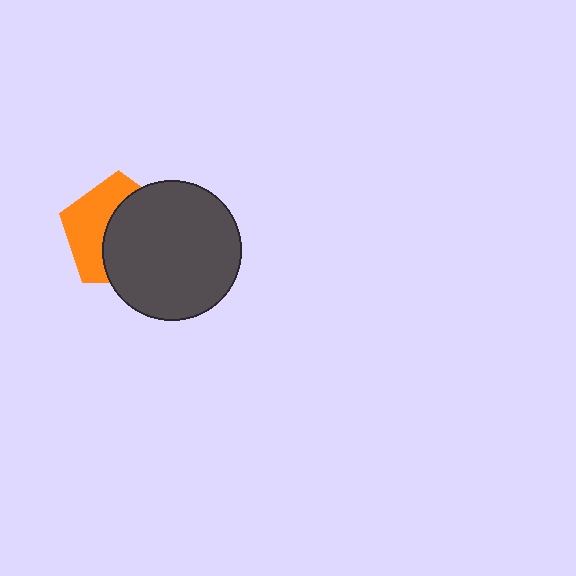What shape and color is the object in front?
The object in front is a dark gray circle.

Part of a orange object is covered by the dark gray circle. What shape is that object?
It is a pentagon.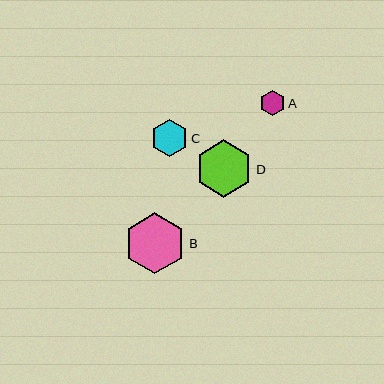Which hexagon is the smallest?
Hexagon A is the smallest with a size of approximately 26 pixels.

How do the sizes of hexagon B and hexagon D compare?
Hexagon B and hexagon D are approximately the same size.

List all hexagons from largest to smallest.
From largest to smallest: B, D, C, A.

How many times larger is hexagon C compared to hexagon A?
Hexagon C is approximately 1.4 times the size of hexagon A.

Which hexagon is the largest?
Hexagon B is the largest with a size of approximately 61 pixels.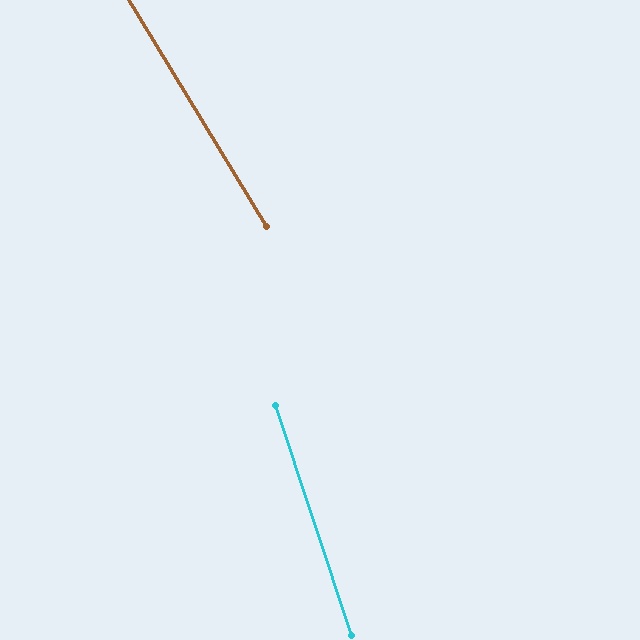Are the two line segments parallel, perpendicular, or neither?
Neither parallel nor perpendicular — they differ by about 13°.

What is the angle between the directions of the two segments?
Approximately 13 degrees.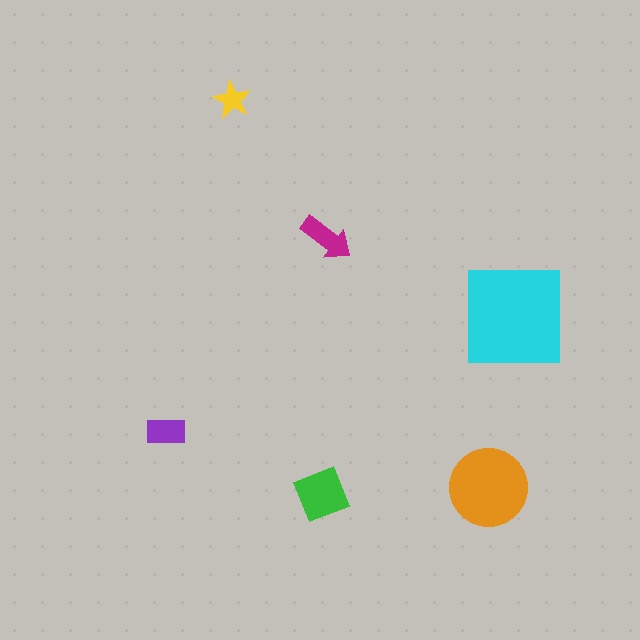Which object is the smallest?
The yellow star.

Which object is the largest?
The cyan square.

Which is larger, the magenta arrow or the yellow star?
The magenta arrow.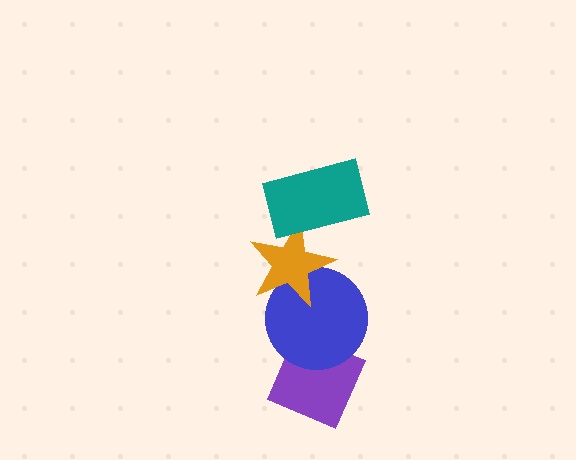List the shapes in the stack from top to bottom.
From top to bottom: the teal rectangle, the orange star, the blue circle, the purple diamond.